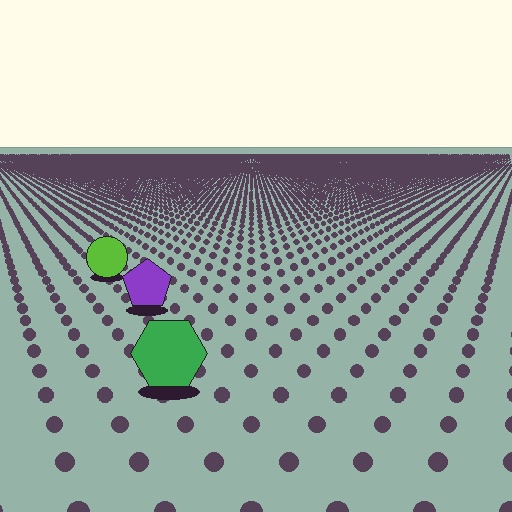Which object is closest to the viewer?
The green hexagon is closest. The texture marks near it are larger and more spread out.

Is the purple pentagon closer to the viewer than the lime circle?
Yes. The purple pentagon is closer — you can tell from the texture gradient: the ground texture is coarser near it.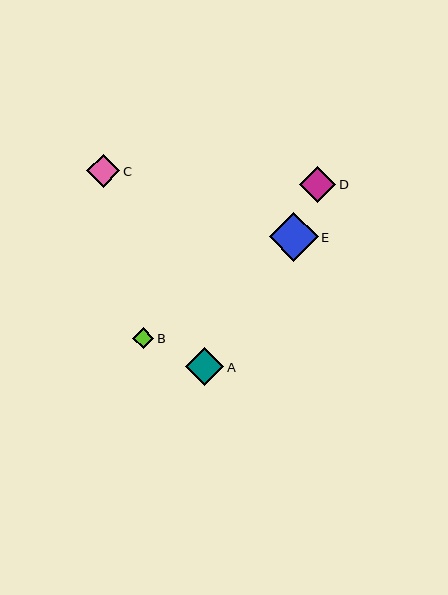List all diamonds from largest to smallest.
From largest to smallest: E, A, D, C, B.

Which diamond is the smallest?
Diamond B is the smallest with a size of approximately 21 pixels.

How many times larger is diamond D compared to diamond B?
Diamond D is approximately 1.7 times the size of diamond B.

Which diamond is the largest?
Diamond E is the largest with a size of approximately 49 pixels.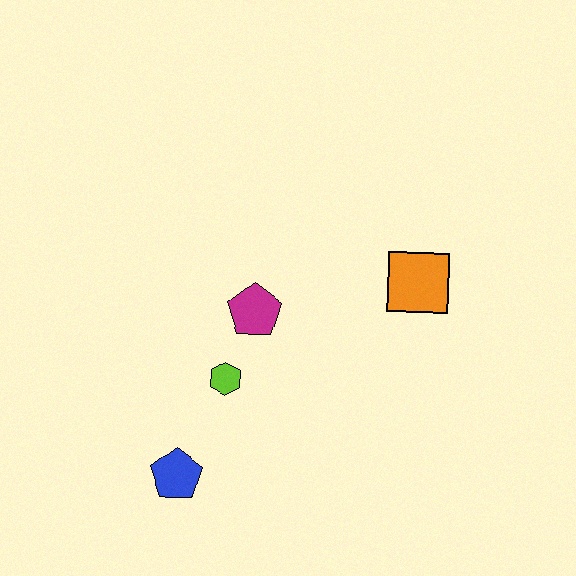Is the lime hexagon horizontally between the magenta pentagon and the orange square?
No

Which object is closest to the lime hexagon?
The magenta pentagon is closest to the lime hexagon.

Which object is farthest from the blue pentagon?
The orange square is farthest from the blue pentagon.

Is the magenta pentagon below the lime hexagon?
No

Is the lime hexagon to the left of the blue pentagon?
No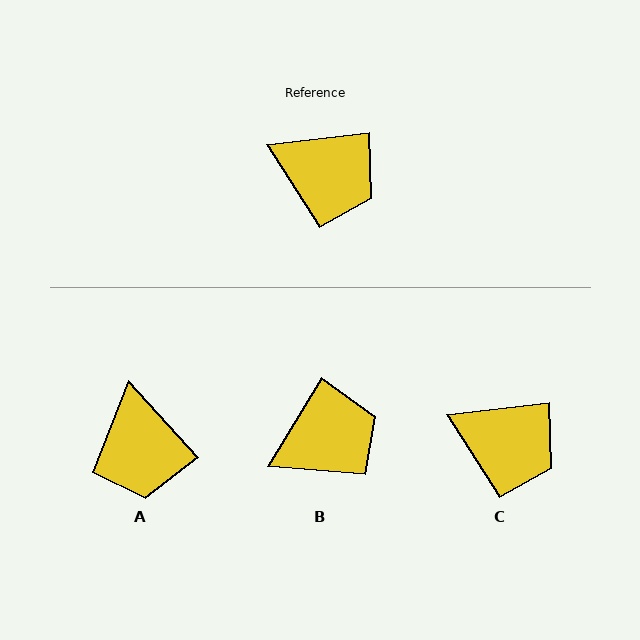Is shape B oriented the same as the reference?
No, it is off by about 52 degrees.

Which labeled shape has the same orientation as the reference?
C.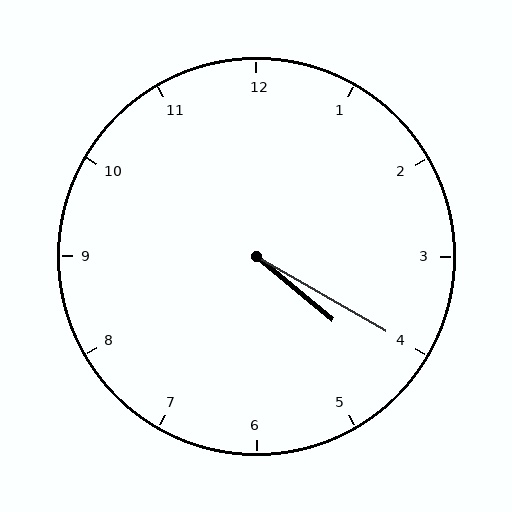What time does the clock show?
4:20.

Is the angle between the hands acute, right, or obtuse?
It is acute.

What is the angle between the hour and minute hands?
Approximately 10 degrees.